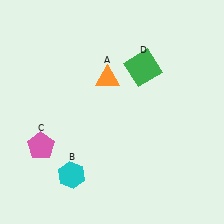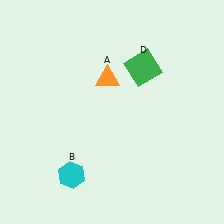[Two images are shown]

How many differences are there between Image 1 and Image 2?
There is 1 difference between the two images.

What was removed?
The pink pentagon (C) was removed in Image 2.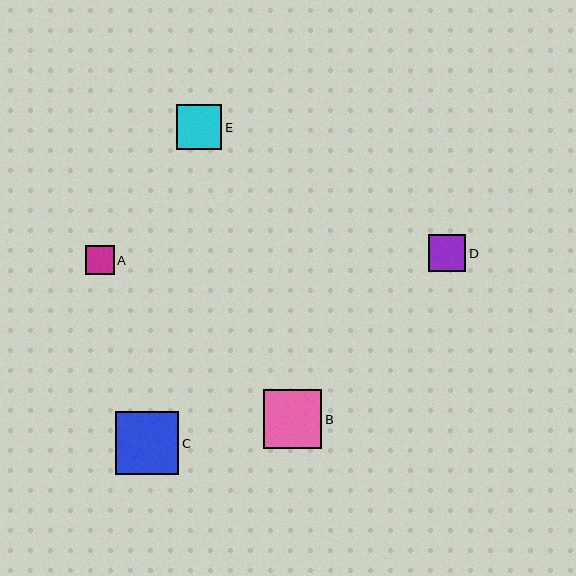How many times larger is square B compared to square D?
Square B is approximately 1.6 times the size of square D.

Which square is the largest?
Square C is the largest with a size of approximately 63 pixels.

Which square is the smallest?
Square A is the smallest with a size of approximately 29 pixels.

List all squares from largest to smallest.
From largest to smallest: C, B, E, D, A.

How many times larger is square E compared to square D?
Square E is approximately 1.2 times the size of square D.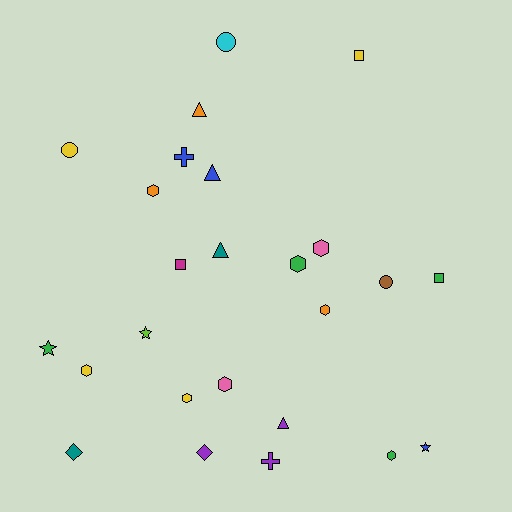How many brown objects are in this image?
There is 1 brown object.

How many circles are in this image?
There are 3 circles.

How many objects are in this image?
There are 25 objects.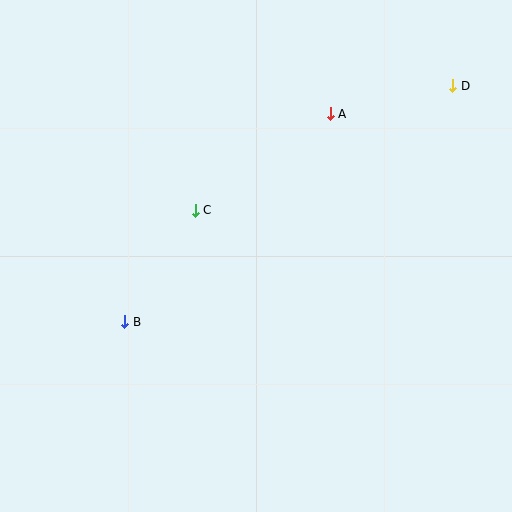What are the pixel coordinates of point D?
Point D is at (453, 86).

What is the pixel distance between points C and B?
The distance between C and B is 132 pixels.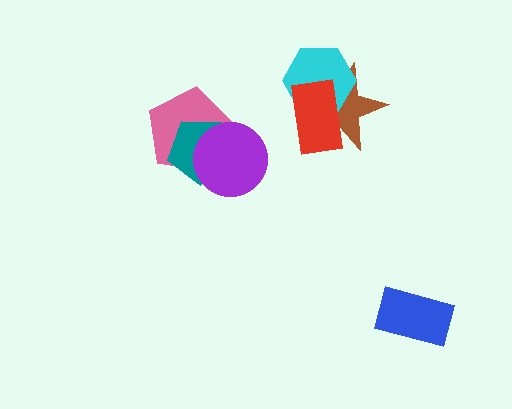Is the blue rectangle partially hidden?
No, no other shape covers it.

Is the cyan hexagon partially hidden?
Yes, it is partially covered by another shape.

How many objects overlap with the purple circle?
2 objects overlap with the purple circle.